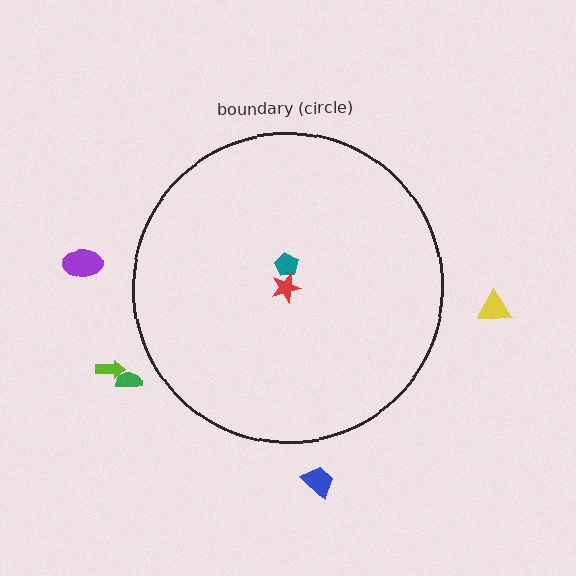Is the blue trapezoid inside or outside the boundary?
Outside.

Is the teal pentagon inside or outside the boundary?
Inside.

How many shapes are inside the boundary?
2 inside, 5 outside.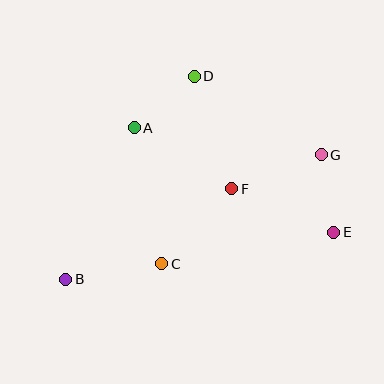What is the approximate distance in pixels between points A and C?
The distance between A and C is approximately 139 pixels.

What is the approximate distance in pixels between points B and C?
The distance between B and C is approximately 98 pixels.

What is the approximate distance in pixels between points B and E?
The distance between B and E is approximately 272 pixels.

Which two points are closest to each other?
Points E and G are closest to each other.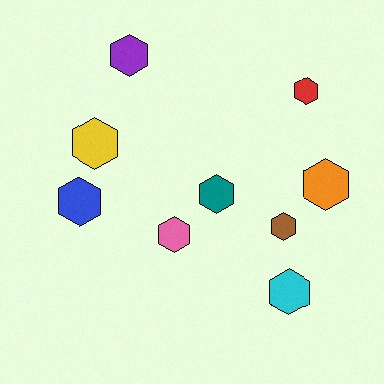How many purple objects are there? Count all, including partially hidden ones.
There is 1 purple object.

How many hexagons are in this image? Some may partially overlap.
There are 9 hexagons.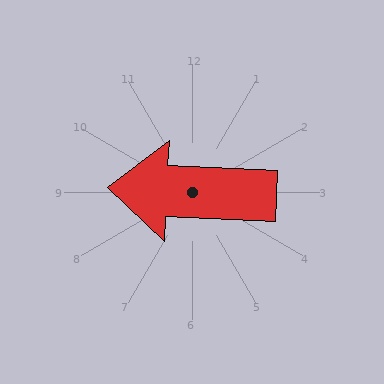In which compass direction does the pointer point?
West.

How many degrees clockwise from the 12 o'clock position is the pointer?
Approximately 273 degrees.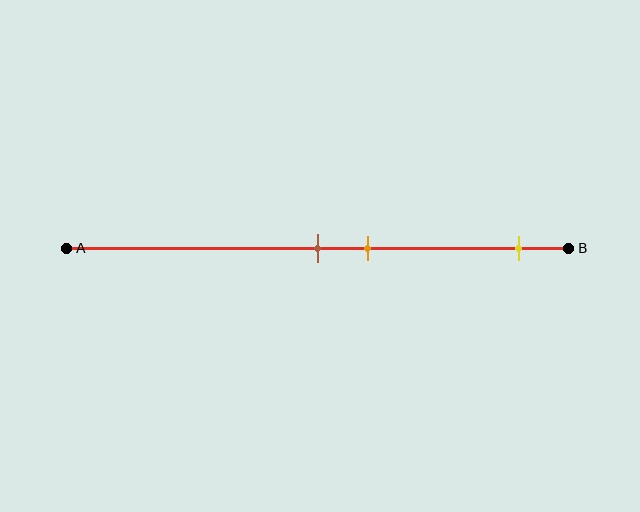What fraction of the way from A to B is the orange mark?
The orange mark is approximately 60% (0.6) of the way from A to B.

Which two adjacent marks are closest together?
The brown and orange marks are the closest adjacent pair.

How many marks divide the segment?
There are 3 marks dividing the segment.